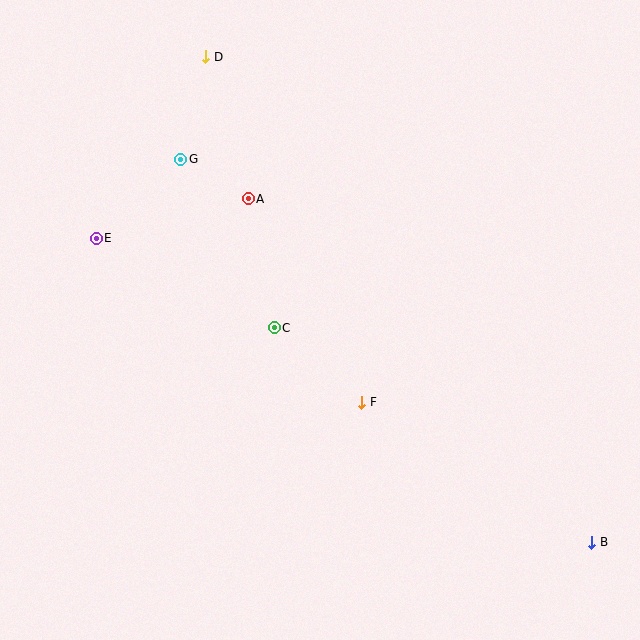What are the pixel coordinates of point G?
Point G is at (181, 160).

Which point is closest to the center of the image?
Point C at (274, 328) is closest to the center.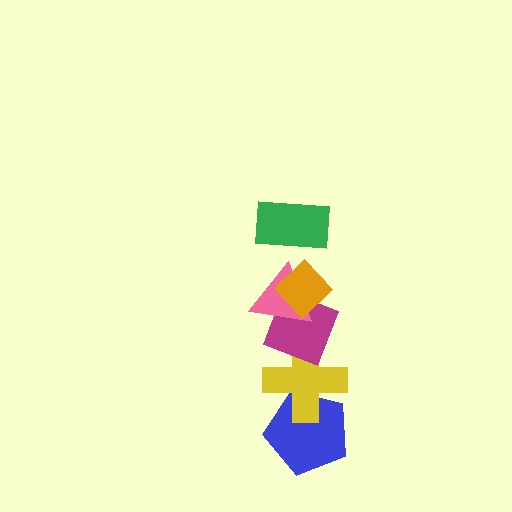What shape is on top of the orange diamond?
The green rectangle is on top of the orange diamond.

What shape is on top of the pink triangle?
The orange diamond is on top of the pink triangle.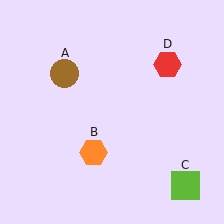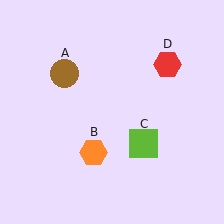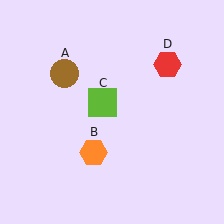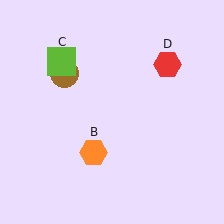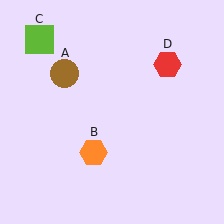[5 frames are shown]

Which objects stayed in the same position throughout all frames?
Brown circle (object A) and orange hexagon (object B) and red hexagon (object D) remained stationary.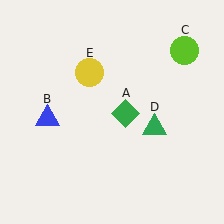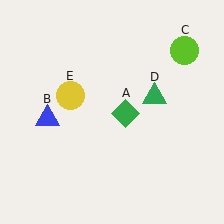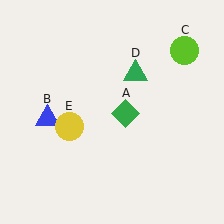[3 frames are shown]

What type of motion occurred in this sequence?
The green triangle (object D), yellow circle (object E) rotated counterclockwise around the center of the scene.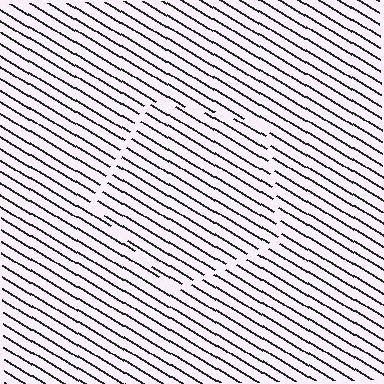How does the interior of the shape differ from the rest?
The interior of the shape contains the same grating, shifted by half a period — the contour is defined by the phase discontinuity where line-ends from the inner and outer gratings abut.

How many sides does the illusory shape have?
5 sides — the line-ends trace a pentagon.